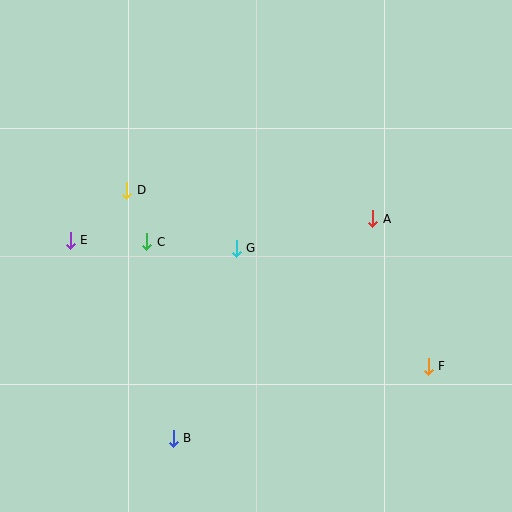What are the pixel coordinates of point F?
Point F is at (428, 366).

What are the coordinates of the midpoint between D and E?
The midpoint between D and E is at (98, 215).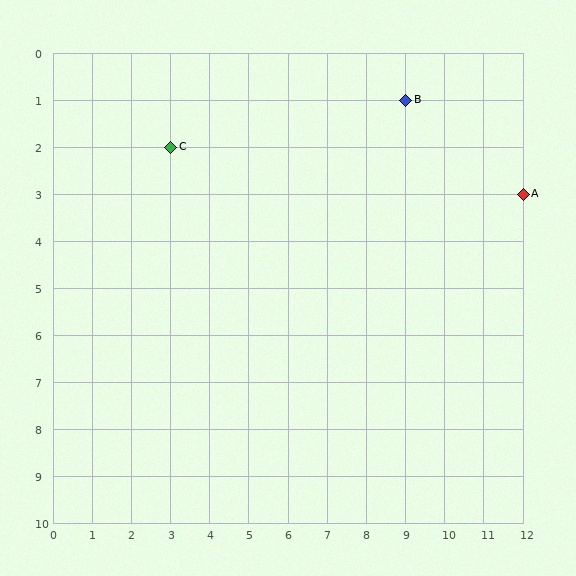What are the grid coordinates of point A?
Point A is at grid coordinates (12, 3).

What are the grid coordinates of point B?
Point B is at grid coordinates (9, 1).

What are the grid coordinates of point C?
Point C is at grid coordinates (3, 2).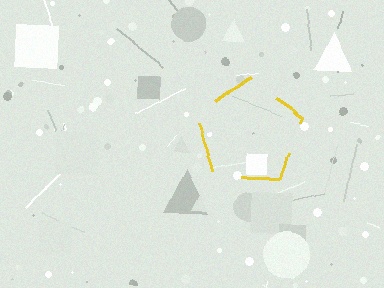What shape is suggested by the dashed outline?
The dashed outline suggests a pentagon.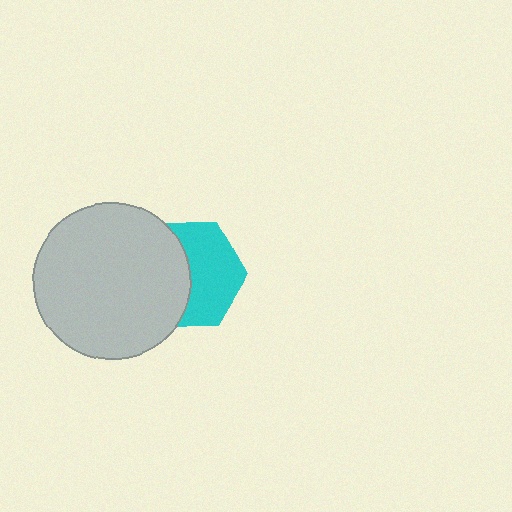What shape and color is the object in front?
The object in front is a light gray circle.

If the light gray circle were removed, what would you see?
You would see the complete cyan hexagon.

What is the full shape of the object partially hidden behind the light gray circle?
The partially hidden object is a cyan hexagon.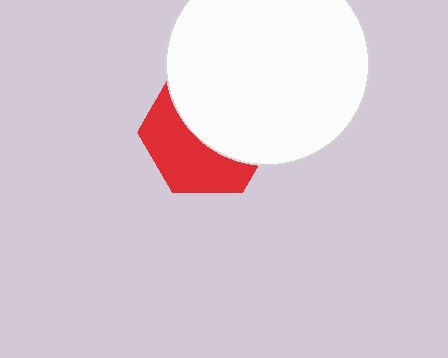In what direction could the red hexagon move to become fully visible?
The red hexagon could move down. That would shift it out from behind the white circle entirely.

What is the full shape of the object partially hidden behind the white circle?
The partially hidden object is a red hexagon.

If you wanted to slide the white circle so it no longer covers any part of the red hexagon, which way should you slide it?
Slide it up — that is the most direct way to separate the two shapes.